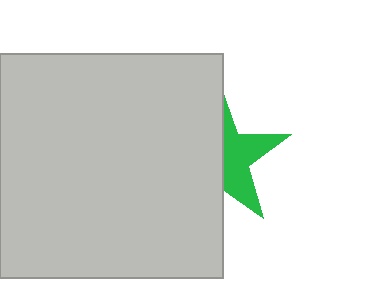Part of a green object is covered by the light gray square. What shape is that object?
It is a star.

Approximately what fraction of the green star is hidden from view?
Roughly 56% of the green star is hidden behind the light gray square.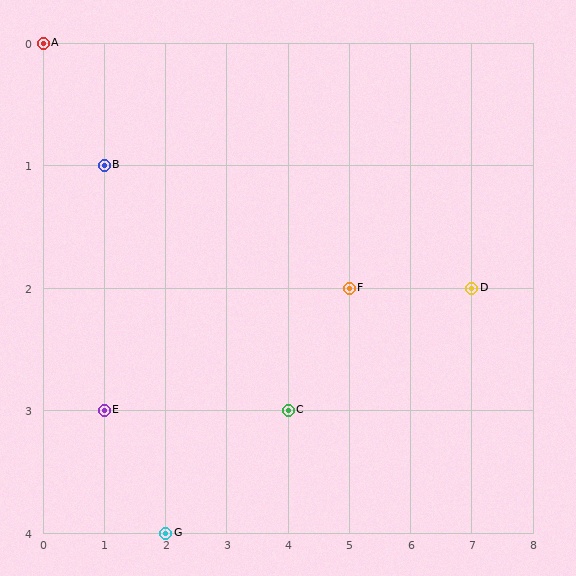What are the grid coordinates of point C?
Point C is at grid coordinates (4, 3).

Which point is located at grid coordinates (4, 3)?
Point C is at (4, 3).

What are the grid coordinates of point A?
Point A is at grid coordinates (0, 0).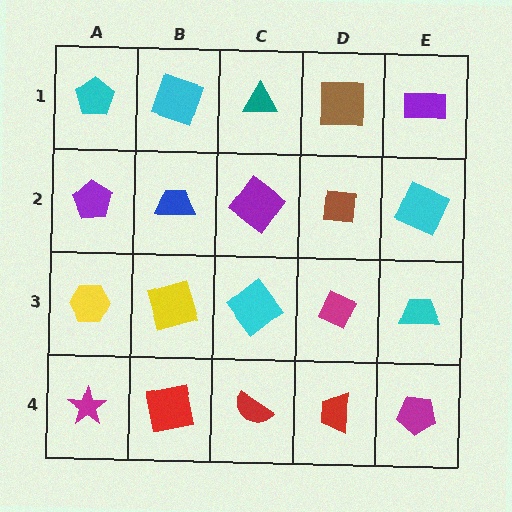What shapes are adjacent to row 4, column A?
A yellow hexagon (row 3, column A), a red square (row 4, column B).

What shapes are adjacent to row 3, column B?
A blue trapezoid (row 2, column B), a red square (row 4, column B), a yellow hexagon (row 3, column A), a cyan diamond (row 3, column C).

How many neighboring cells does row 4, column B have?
3.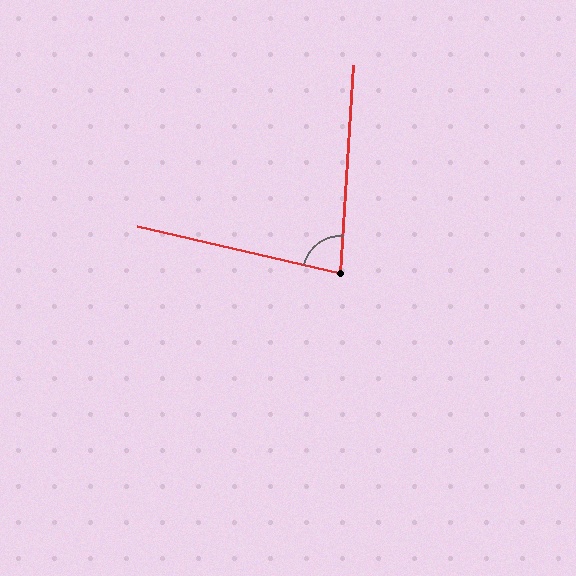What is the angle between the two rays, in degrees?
Approximately 81 degrees.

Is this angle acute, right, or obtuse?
It is acute.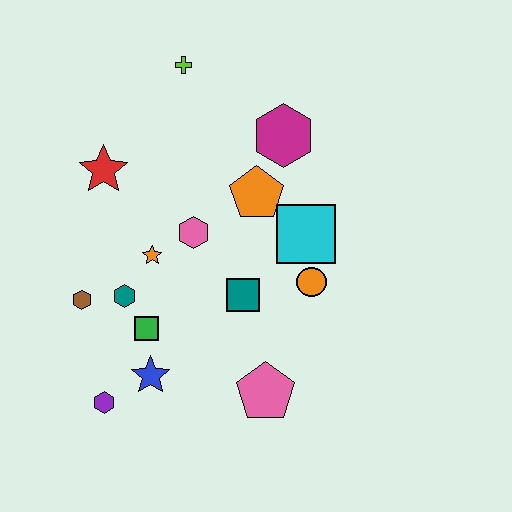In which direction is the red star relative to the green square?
The red star is above the green square.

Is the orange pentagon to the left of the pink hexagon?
No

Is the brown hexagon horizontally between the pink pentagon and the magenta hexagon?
No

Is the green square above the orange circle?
No